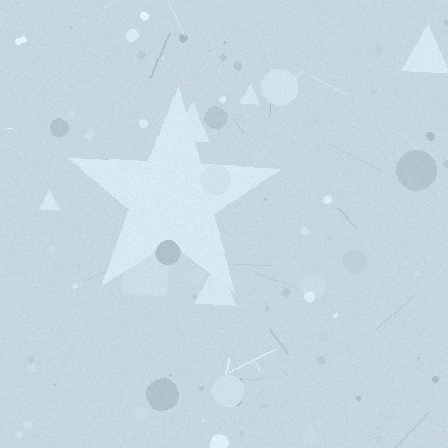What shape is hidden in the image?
A star is hidden in the image.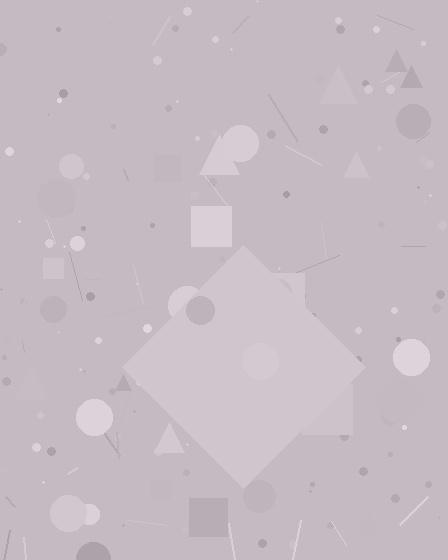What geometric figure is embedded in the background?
A diamond is embedded in the background.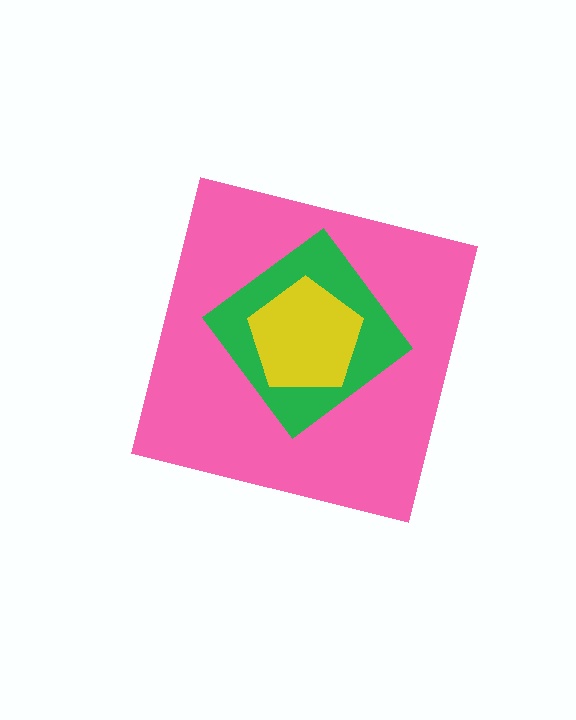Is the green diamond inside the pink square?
Yes.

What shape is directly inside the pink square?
The green diamond.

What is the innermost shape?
The yellow pentagon.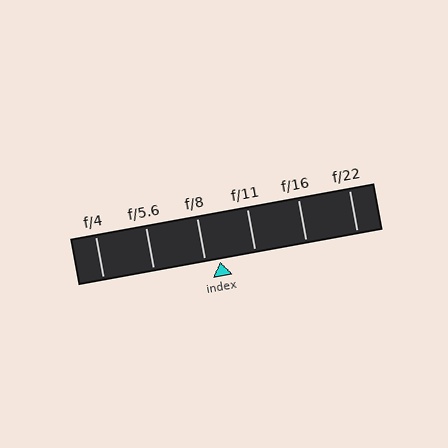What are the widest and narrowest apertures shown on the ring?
The widest aperture shown is f/4 and the narrowest is f/22.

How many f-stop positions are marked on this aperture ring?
There are 6 f-stop positions marked.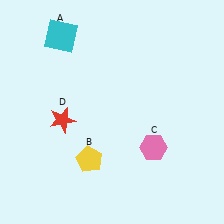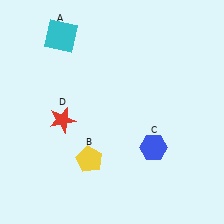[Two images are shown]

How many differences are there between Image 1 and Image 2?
There is 1 difference between the two images.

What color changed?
The hexagon (C) changed from pink in Image 1 to blue in Image 2.